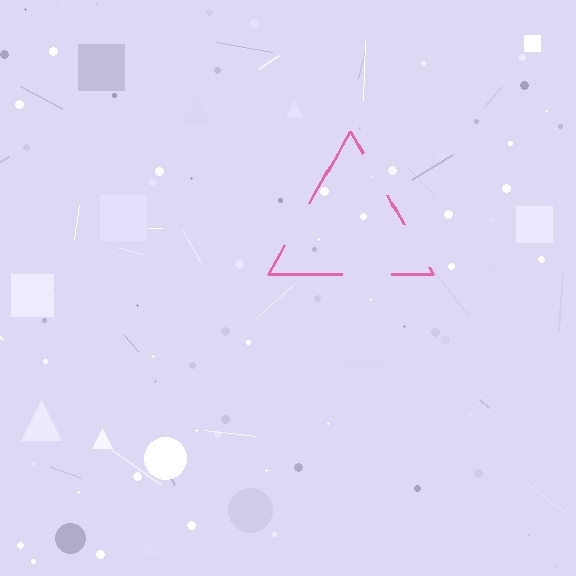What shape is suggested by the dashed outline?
The dashed outline suggests a triangle.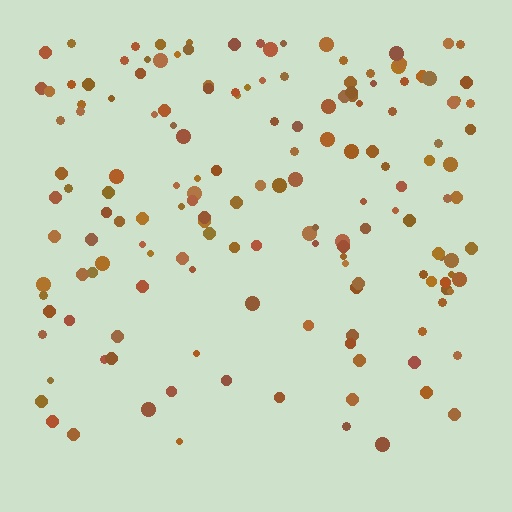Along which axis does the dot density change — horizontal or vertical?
Vertical.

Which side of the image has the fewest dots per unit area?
The bottom.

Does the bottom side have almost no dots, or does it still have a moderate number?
Still a moderate number, just noticeably fewer than the top.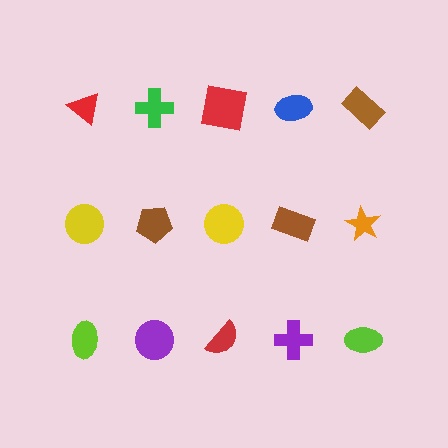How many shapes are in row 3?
5 shapes.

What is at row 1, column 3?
A red square.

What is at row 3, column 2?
A purple circle.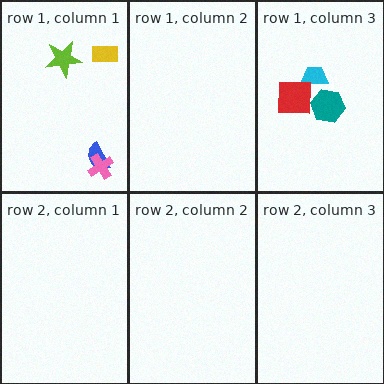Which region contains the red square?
The row 1, column 3 region.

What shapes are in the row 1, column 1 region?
The yellow rectangle, the lime star, the blue semicircle, the pink cross.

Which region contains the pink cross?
The row 1, column 1 region.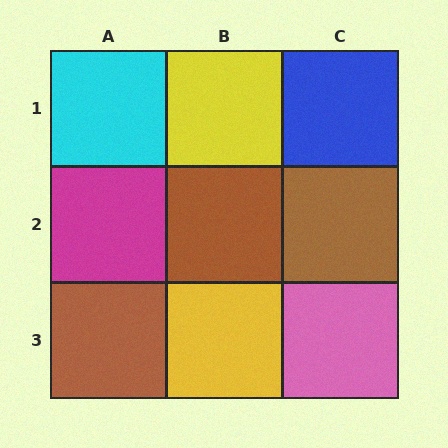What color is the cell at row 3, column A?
Brown.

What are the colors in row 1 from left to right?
Cyan, yellow, blue.